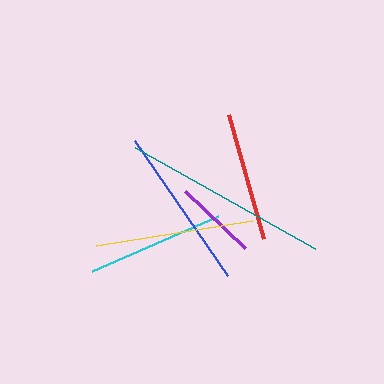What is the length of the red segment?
The red segment is approximately 129 pixels long.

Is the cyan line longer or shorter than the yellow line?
The yellow line is longer than the cyan line.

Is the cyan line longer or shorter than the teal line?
The teal line is longer than the cyan line.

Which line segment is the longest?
The teal line is the longest at approximately 207 pixels.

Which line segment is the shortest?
The purple line is the shortest at approximately 83 pixels.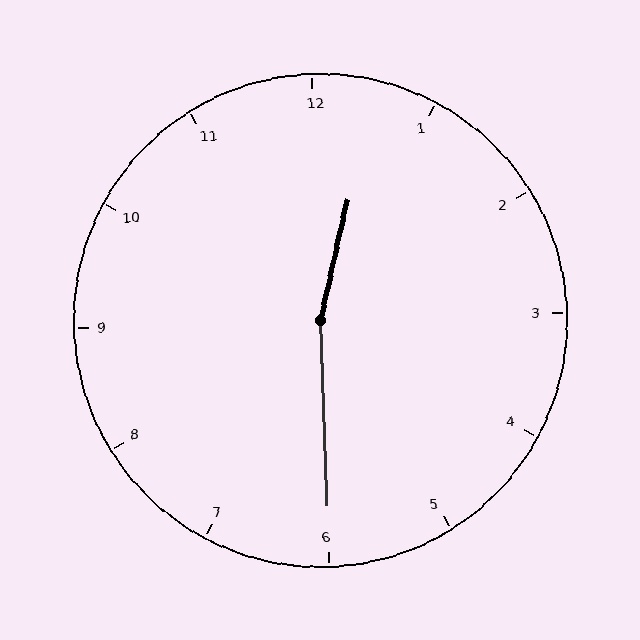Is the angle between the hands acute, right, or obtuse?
It is obtuse.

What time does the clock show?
12:30.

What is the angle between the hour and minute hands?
Approximately 165 degrees.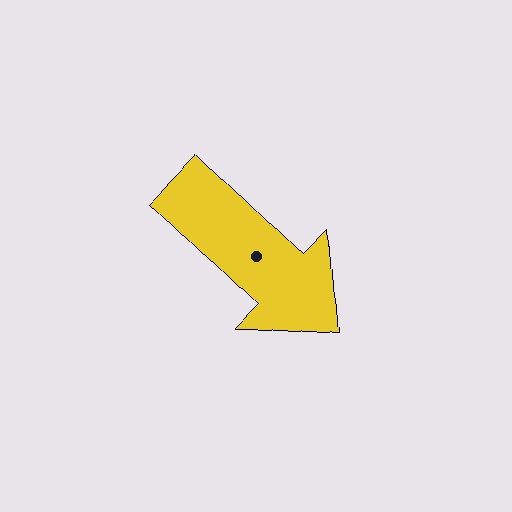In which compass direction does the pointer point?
Southeast.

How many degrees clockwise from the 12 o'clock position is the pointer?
Approximately 134 degrees.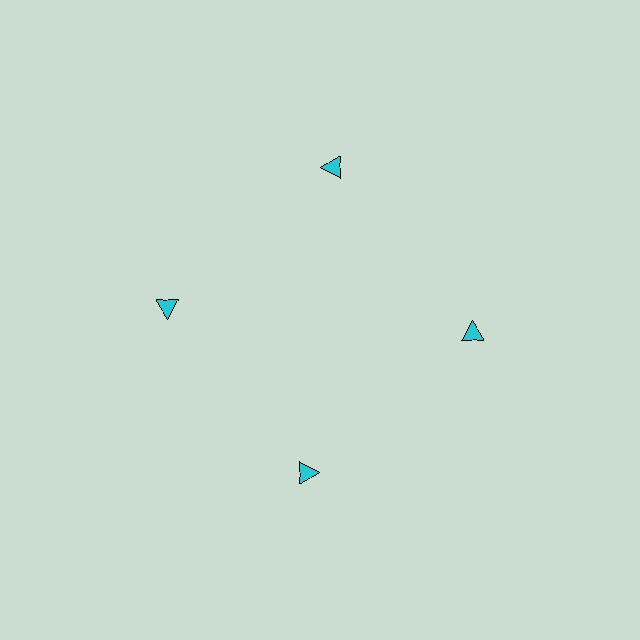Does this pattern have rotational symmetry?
Yes, this pattern has 4-fold rotational symmetry. It looks the same after rotating 90 degrees around the center.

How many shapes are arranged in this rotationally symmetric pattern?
There are 4 shapes, arranged in 4 groups of 1.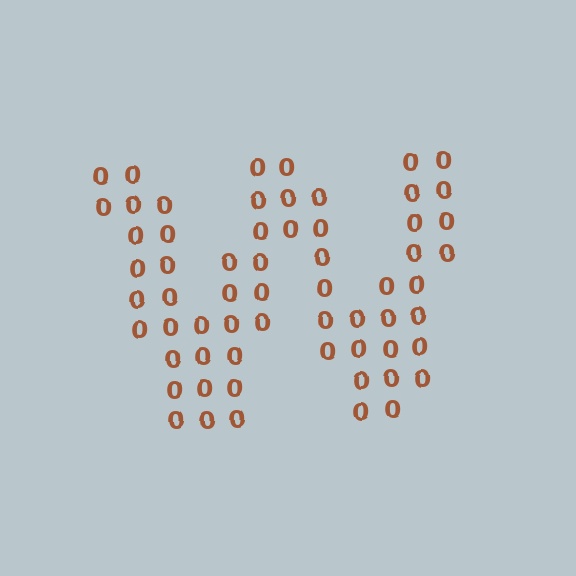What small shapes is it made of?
It is made of small digit 0's.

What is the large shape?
The large shape is the letter W.